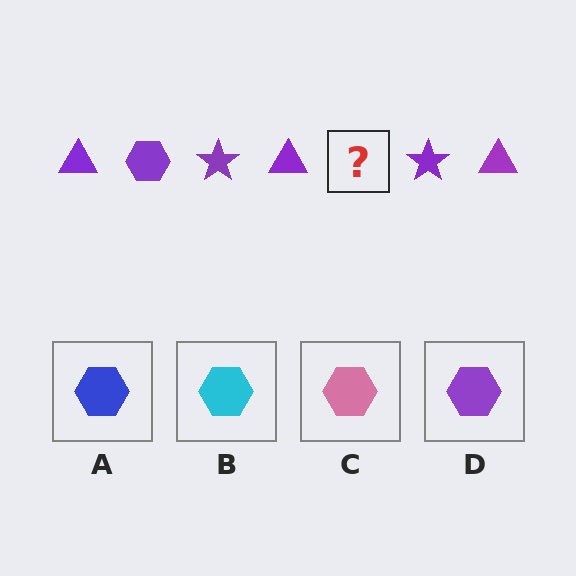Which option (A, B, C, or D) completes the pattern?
D.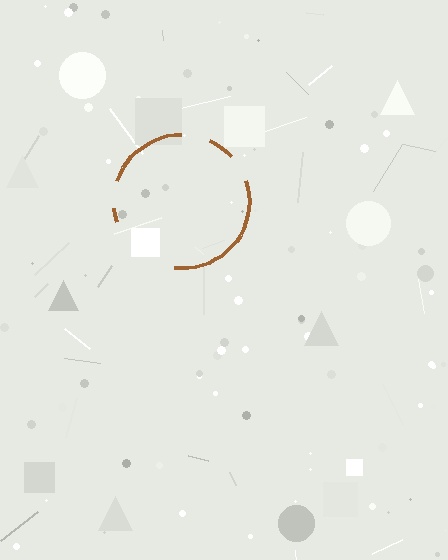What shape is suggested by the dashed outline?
The dashed outline suggests a circle.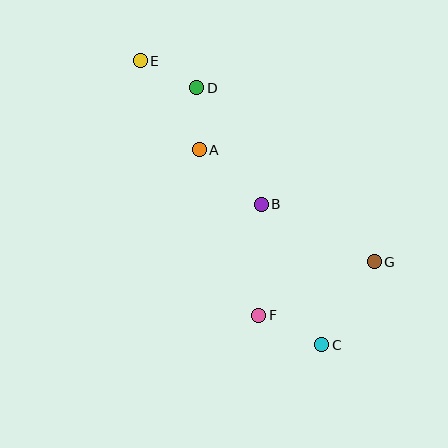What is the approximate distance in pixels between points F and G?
The distance between F and G is approximately 127 pixels.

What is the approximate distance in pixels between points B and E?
The distance between B and E is approximately 188 pixels.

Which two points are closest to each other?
Points A and D are closest to each other.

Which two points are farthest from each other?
Points C and E are farthest from each other.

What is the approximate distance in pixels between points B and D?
The distance between B and D is approximately 133 pixels.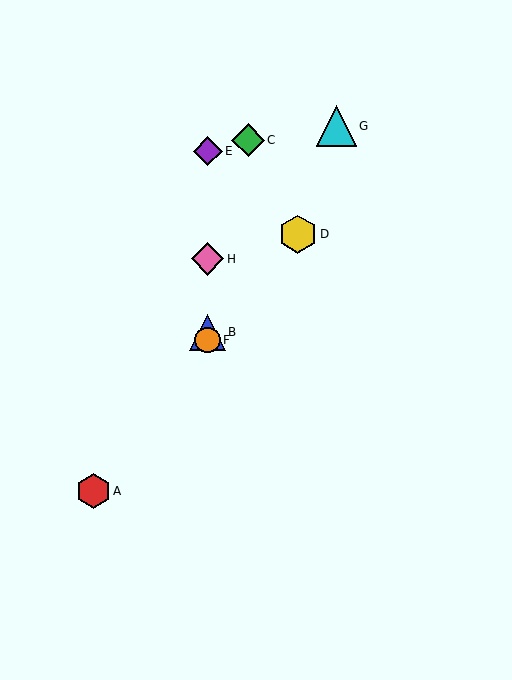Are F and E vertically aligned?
Yes, both are at x≈208.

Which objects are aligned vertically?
Objects B, E, F, H are aligned vertically.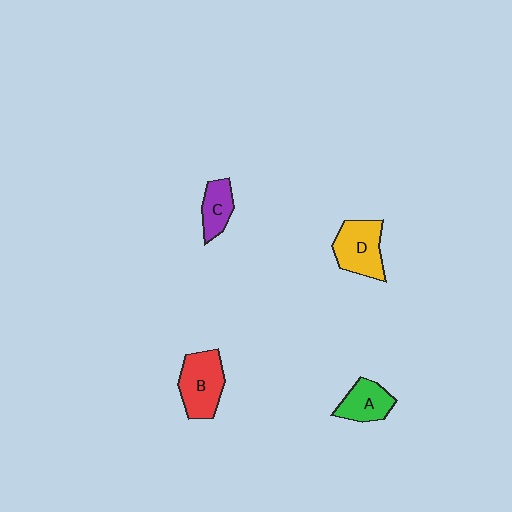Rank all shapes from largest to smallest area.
From largest to smallest: B (red), D (yellow), A (green), C (purple).